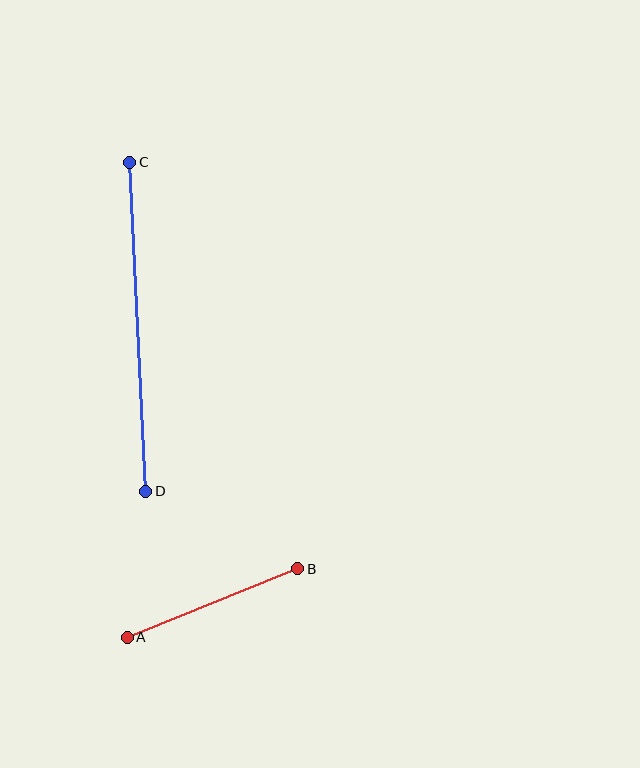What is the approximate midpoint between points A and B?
The midpoint is at approximately (213, 603) pixels.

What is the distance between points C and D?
The distance is approximately 329 pixels.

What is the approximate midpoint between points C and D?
The midpoint is at approximately (138, 327) pixels.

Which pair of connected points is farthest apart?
Points C and D are farthest apart.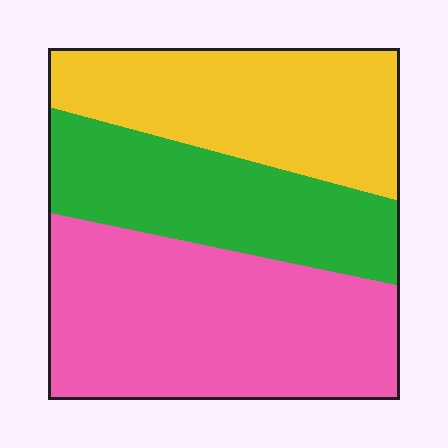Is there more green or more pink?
Pink.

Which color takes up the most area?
Pink, at roughly 45%.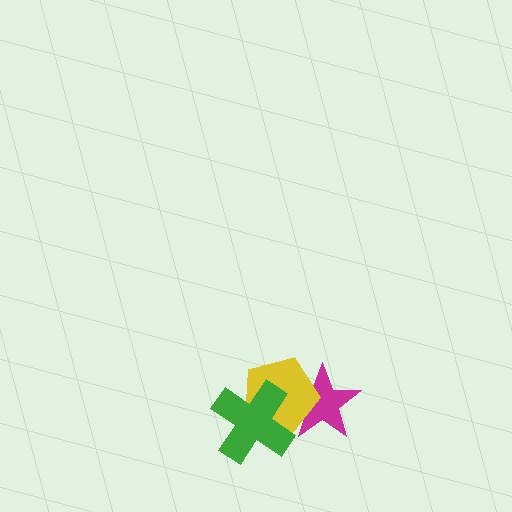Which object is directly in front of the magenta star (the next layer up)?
The yellow pentagon is directly in front of the magenta star.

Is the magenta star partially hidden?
Yes, it is partially covered by another shape.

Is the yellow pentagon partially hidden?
Yes, it is partially covered by another shape.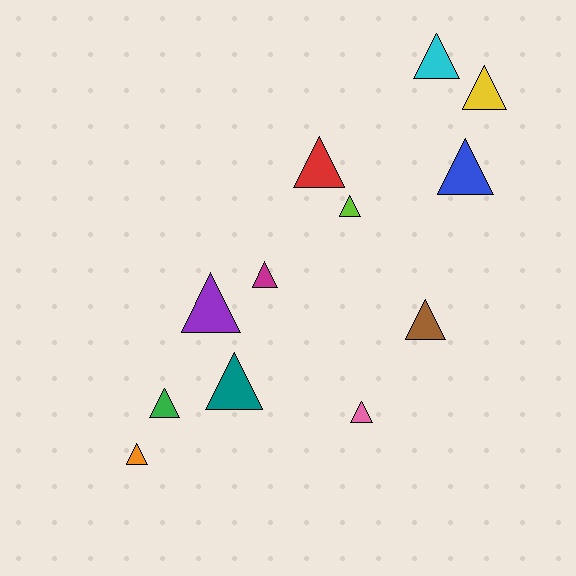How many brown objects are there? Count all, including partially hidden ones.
There is 1 brown object.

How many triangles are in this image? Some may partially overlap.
There are 12 triangles.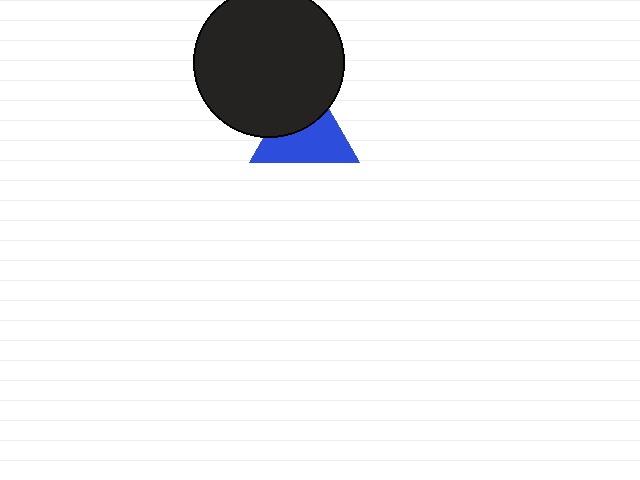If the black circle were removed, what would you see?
You would see the complete blue triangle.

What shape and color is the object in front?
The object in front is a black circle.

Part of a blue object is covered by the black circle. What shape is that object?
It is a triangle.